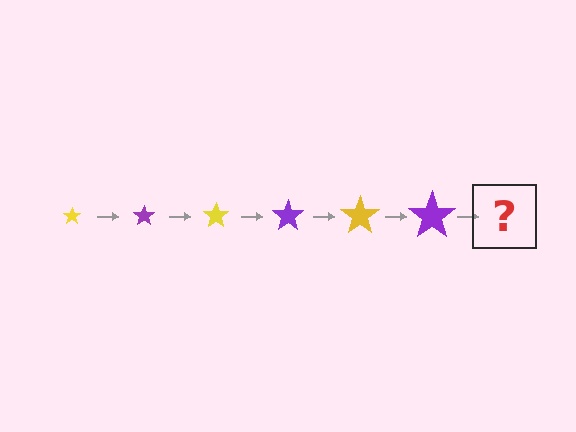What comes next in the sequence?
The next element should be a yellow star, larger than the previous one.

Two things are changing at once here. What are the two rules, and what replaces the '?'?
The two rules are that the star grows larger each step and the color cycles through yellow and purple. The '?' should be a yellow star, larger than the previous one.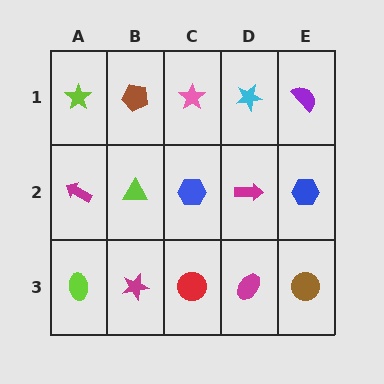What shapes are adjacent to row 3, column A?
A magenta arrow (row 2, column A), a magenta star (row 3, column B).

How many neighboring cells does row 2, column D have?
4.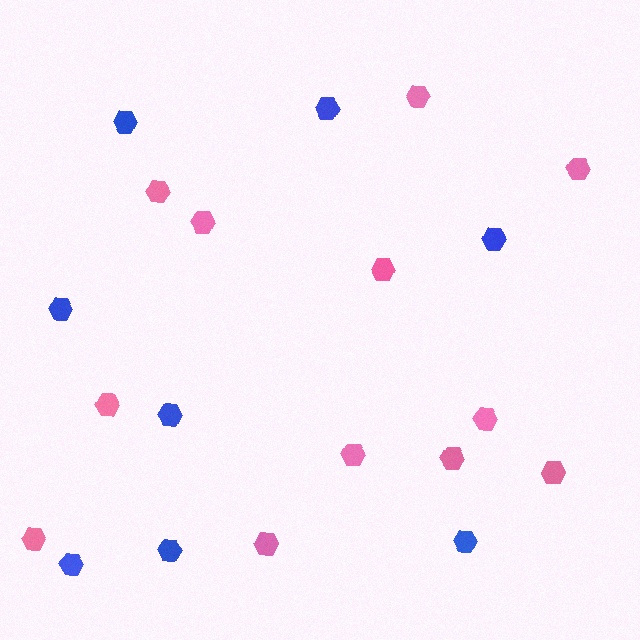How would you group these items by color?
There are 2 groups: one group of blue hexagons (8) and one group of pink hexagons (12).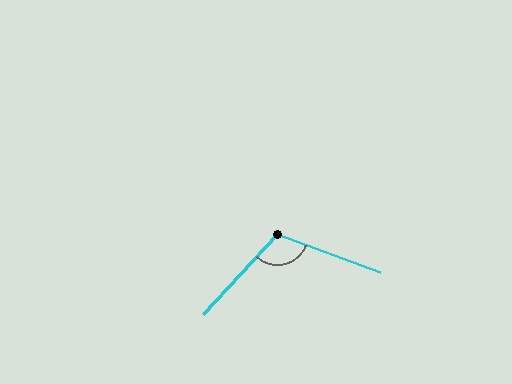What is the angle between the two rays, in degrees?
Approximately 112 degrees.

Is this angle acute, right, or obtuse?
It is obtuse.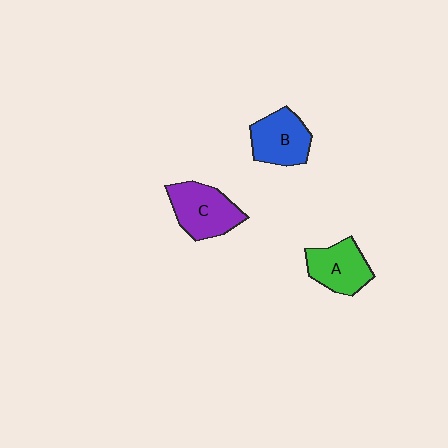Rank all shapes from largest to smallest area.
From largest to smallest: C (purple), B (blue), A (green).